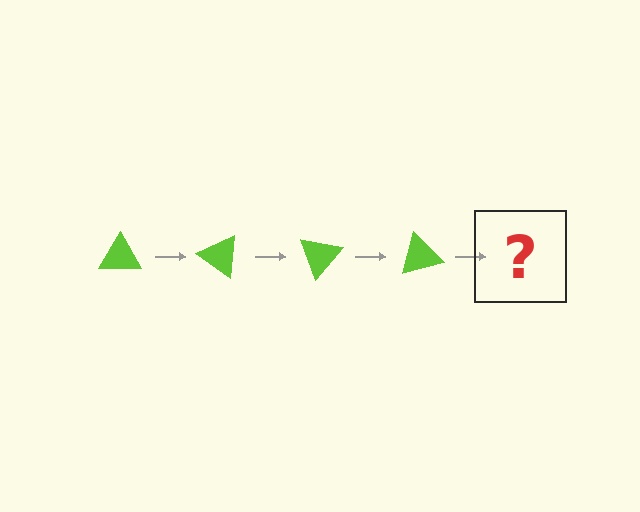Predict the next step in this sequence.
The next step is a lime triangle rotated 140 degrees.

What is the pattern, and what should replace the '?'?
The pattern is that the triangle rotates 35 degrees each step. The '?' should be a lime triangle rotated 140 degrees.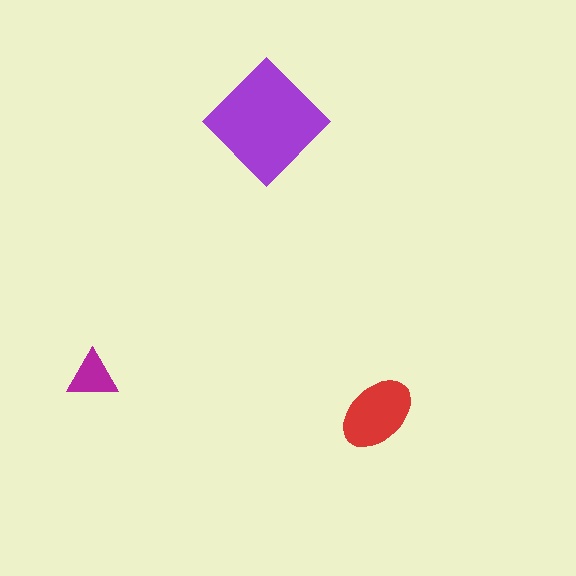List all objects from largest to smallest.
The purple diamond, the red ellipse, the magenta triangle.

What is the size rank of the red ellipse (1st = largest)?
2nd.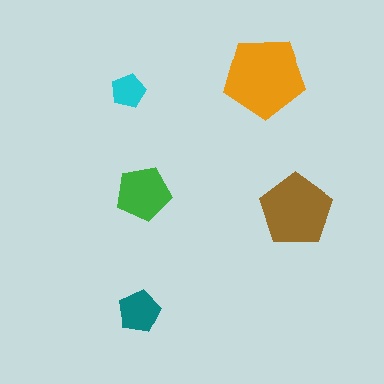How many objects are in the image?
There are 5 objects in the image.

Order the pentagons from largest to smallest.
the orange one, the brown one, the green one, the teal one, the cyan one.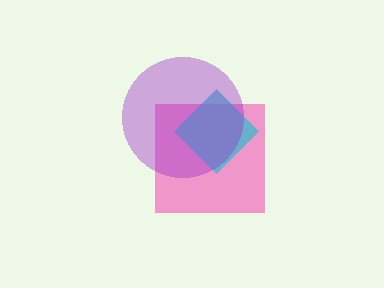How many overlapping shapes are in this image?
There are 3 overlapping shapes in the image.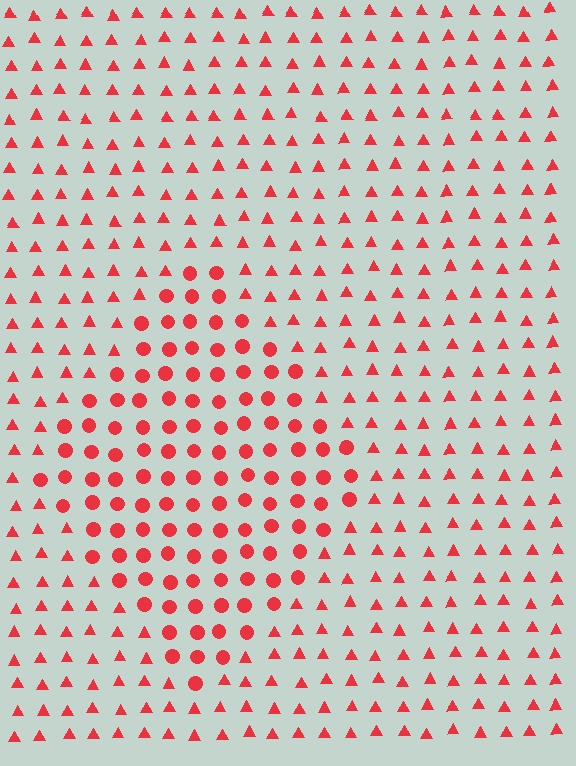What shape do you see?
I see a diamond.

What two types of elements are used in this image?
The image uses circles inside the diamond region and triangles outside it.